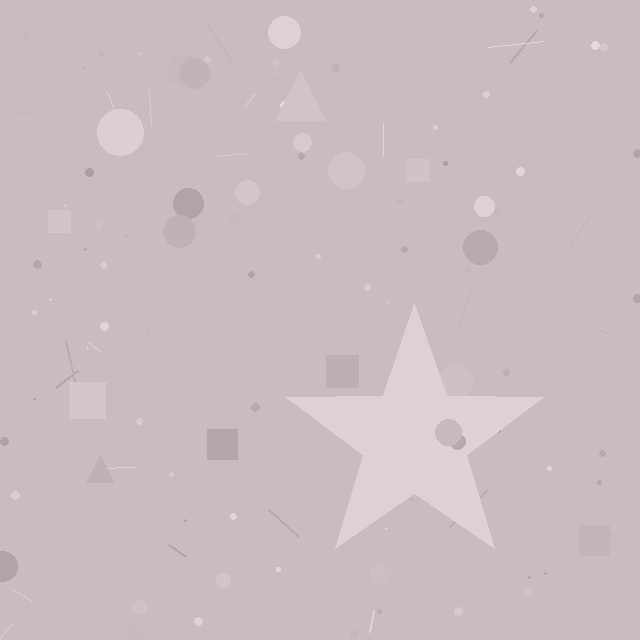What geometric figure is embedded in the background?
A star is embedded in the background.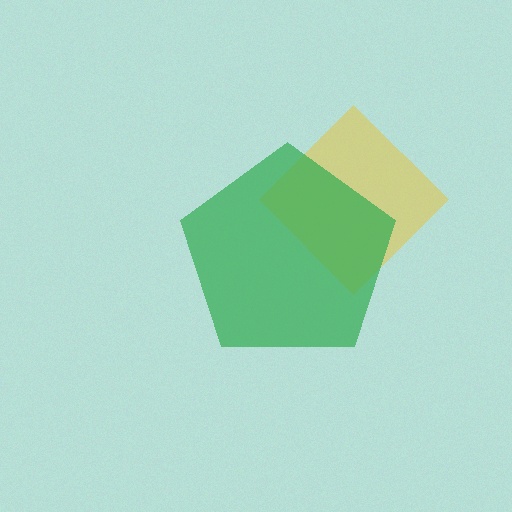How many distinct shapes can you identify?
There are 2 distinct shapes: a yellow diamond, a green pentagon.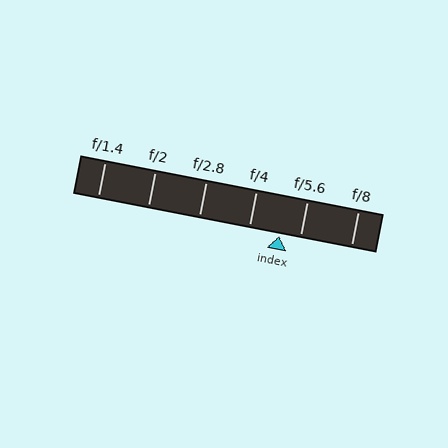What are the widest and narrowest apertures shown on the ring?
The widest aperture shown is f/1.4 and the narrowest is f/8.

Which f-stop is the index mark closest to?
The index mark is closest to f/5.6.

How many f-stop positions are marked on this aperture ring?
There are 6 f-stop positions marked.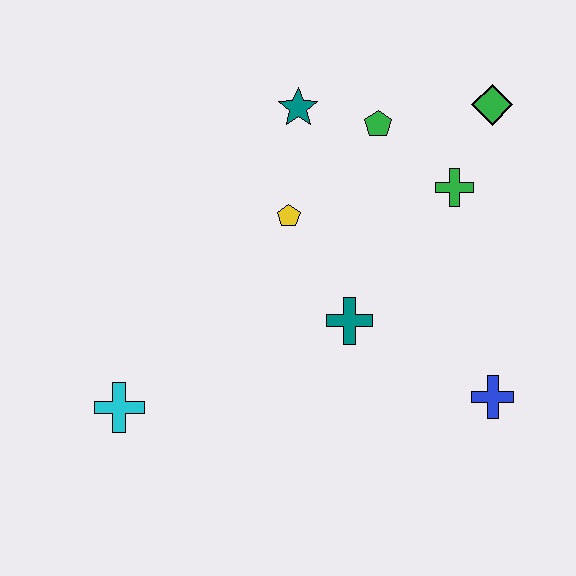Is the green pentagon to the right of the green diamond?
No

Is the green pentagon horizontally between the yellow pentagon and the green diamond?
Yes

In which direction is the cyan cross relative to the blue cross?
The cyan cross is to the left of the blue cross.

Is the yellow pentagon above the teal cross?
Yes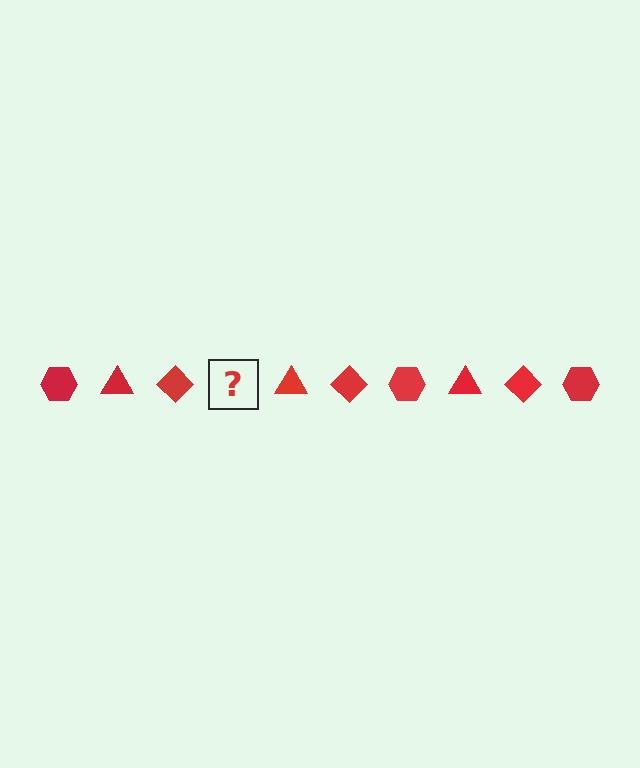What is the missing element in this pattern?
The missing element is a red hexagon.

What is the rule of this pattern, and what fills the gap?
The rule is that the pattern cycles through hexagon, triangle, diamond shapes in red. The gap should be filled with a red hexagon.